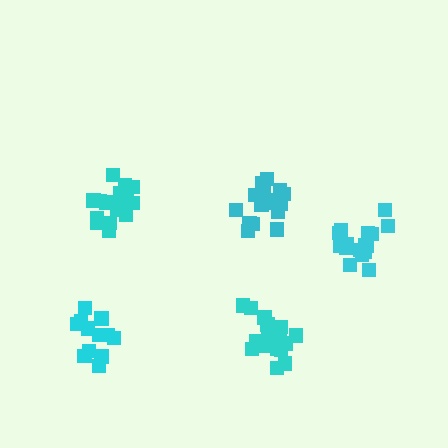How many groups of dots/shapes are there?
There are 5 groups.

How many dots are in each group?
Group 1: 18 dots, Group 2: 17 dots, Group 3: 18 dots, Group 4: 12 dots, Group 5: 17 dots (82 total).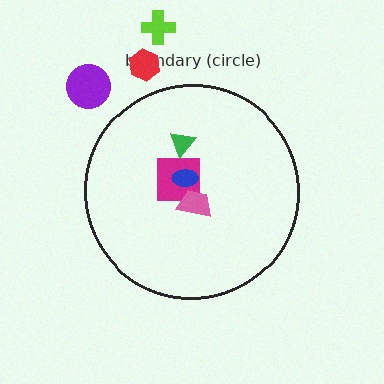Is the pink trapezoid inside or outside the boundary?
Inside.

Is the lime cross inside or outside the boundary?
Outside.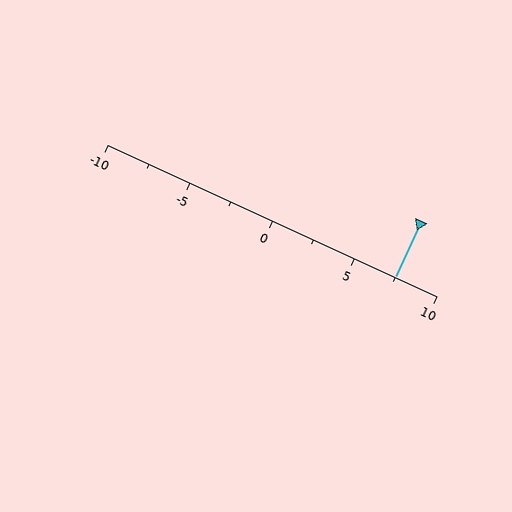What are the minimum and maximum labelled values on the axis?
The axis runs from -10 to 10.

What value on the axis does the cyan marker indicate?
The marker indicates approximately 7.5.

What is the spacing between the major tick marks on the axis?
The major ticks are spaced 5 apart.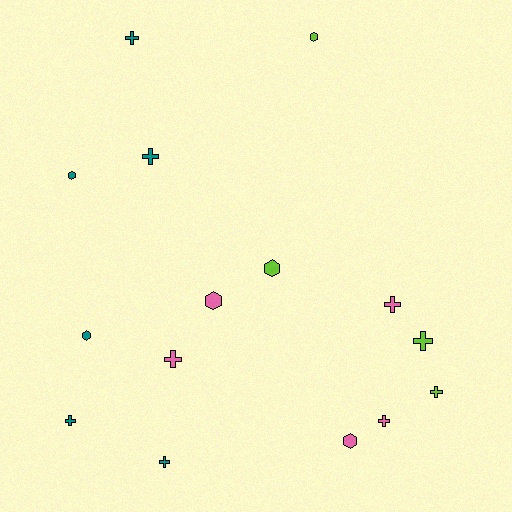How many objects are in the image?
There are 15 objects.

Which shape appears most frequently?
Cross, with 9 objects.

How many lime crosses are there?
There are 2 lime crosses.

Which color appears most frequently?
Teal, with 6 objects.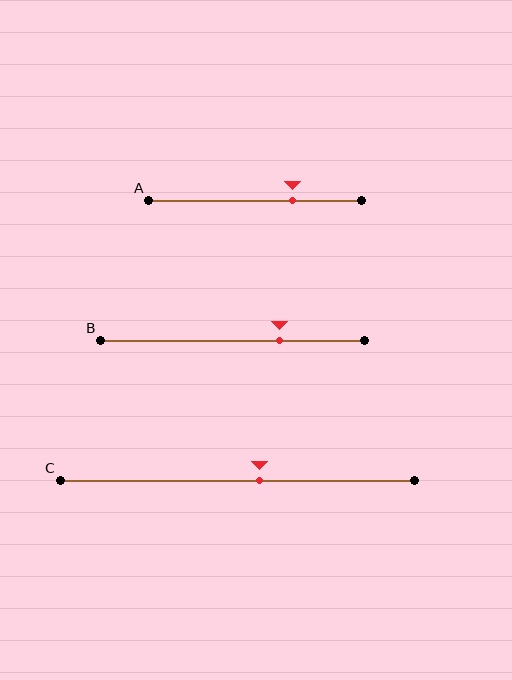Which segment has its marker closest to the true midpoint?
Segment C has its marker closest to the true midpoint.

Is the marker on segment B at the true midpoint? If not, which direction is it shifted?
No, the marker on segment B is shifted to the right by about 18% of the segment length.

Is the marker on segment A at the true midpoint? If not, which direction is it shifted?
No, the marker on segment A is shifted to the right by about 17% of the segment length.